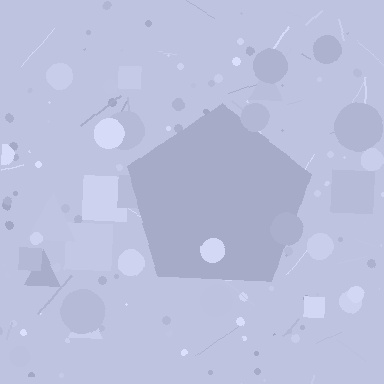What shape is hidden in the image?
A pentagon is hidden in the image.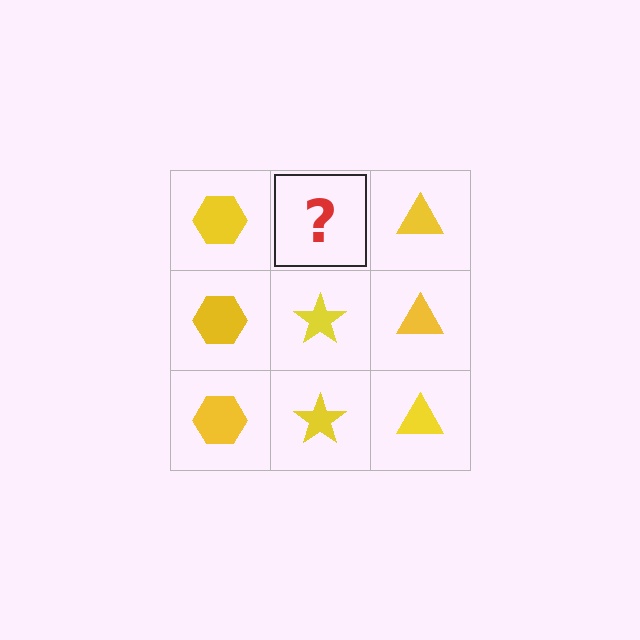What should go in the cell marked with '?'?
The missing cell should contain a yellow star.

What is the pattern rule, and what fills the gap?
The rule is that each column has a consistent shape. The gap should be filled with a yellow star.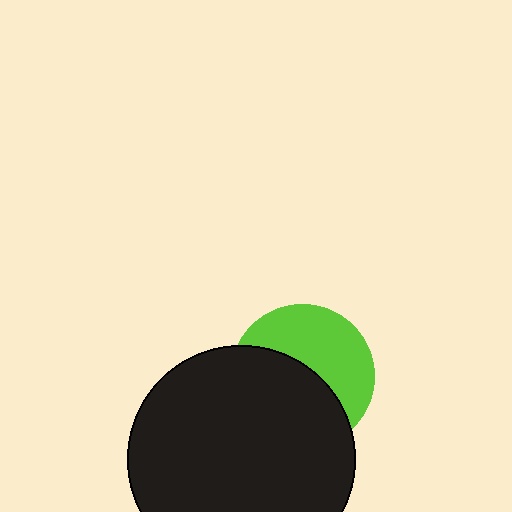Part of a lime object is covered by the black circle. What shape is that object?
It is a circle.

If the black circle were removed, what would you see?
You would see the complete lime circle.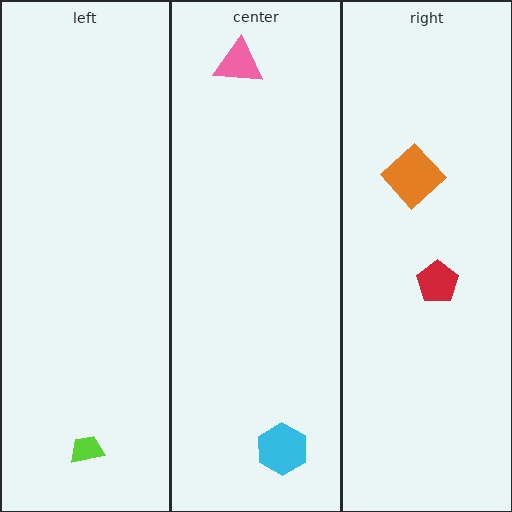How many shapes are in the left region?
1.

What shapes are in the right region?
The red pentagon, the orange diamond.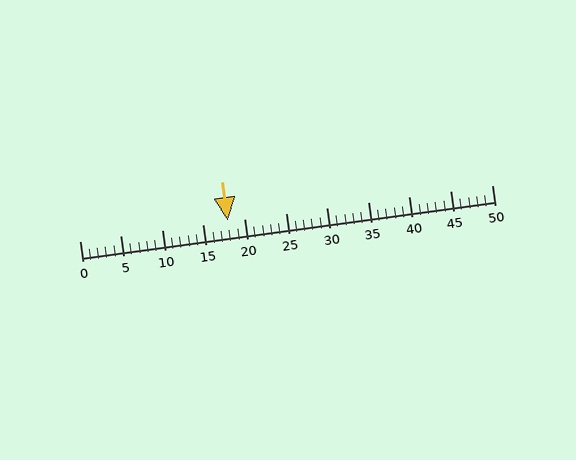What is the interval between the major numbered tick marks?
The major tick marks are spaced 5 units apart.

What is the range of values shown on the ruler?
The ruler shows values from 0 to 50.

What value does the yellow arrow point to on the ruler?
The yellow arrow points to approximately 18.